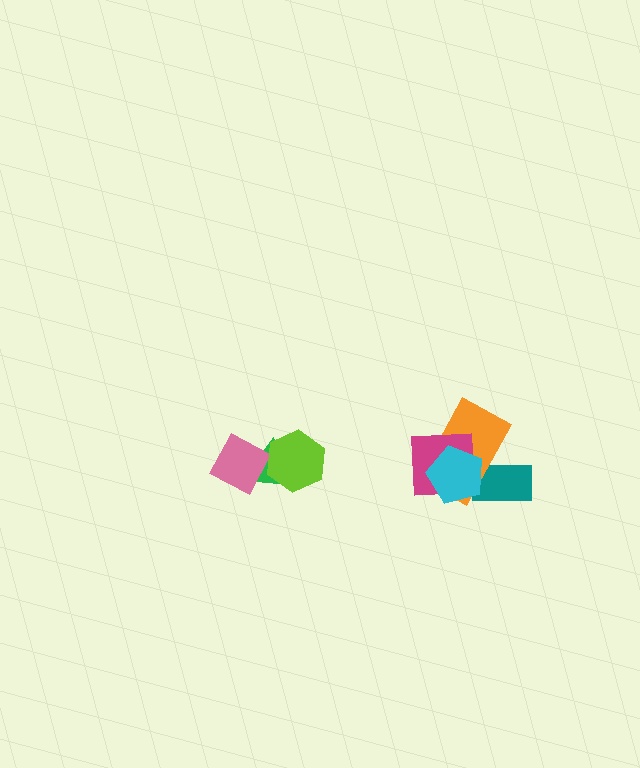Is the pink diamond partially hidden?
Yes, it is partially covered by another shape.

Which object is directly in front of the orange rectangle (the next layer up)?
The magenta square is directly in front of the orange rectangle.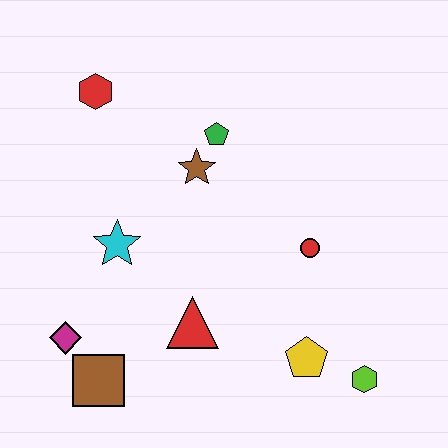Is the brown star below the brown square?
No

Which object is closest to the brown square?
The magenta diamond is closest to the brown square.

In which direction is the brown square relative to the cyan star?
The brown square is below the cyan star.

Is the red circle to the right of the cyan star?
Yes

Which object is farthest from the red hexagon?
The lime hexagon is farthest from the red hexagon.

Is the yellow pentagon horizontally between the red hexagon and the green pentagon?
No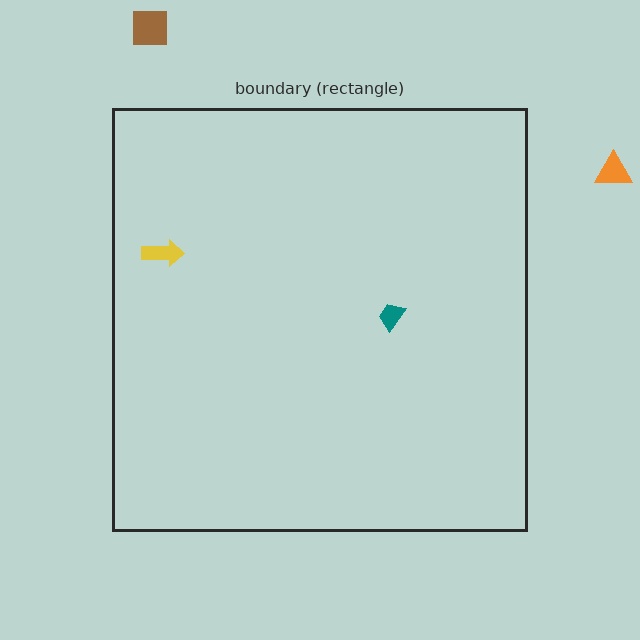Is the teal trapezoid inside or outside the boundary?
Inside.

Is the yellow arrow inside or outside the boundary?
Inside.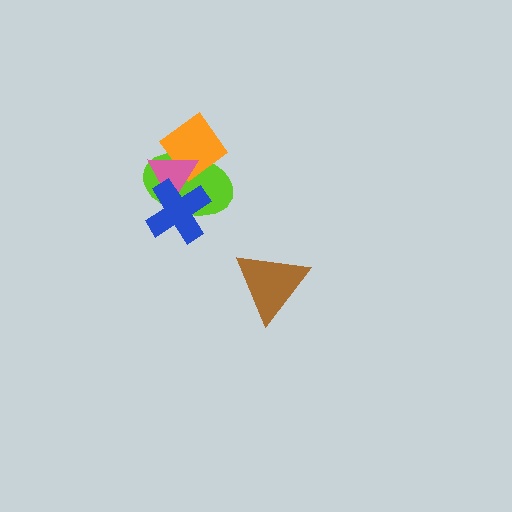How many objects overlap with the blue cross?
2 objects overlap with the blue cross.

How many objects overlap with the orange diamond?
2 objects overlap with the orange diamond.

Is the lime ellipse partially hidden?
Yes, it is partially covered by another shape.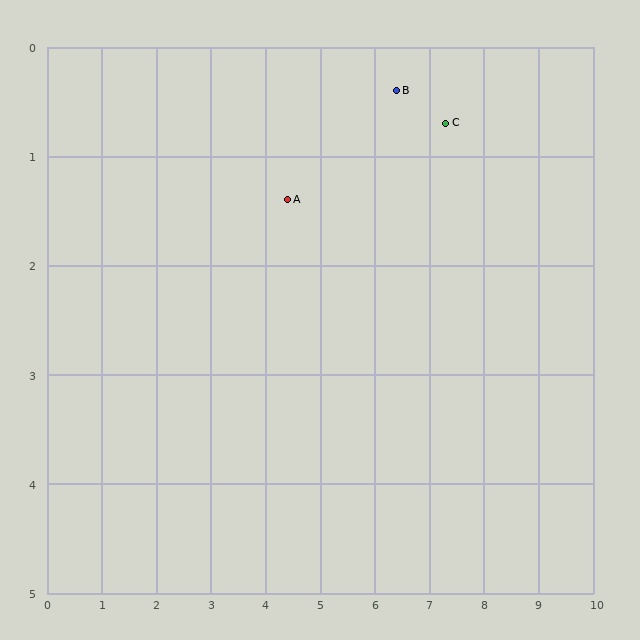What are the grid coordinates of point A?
Point A is at approximately (4.4, 1.4).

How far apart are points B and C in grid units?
Points B and C are about 0.9 grid units apart.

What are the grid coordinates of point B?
Point B is at approximately (6.4, 0.4).